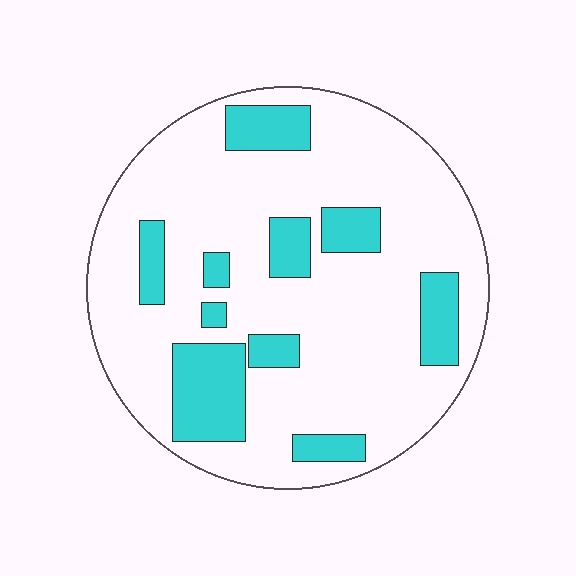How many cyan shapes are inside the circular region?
10.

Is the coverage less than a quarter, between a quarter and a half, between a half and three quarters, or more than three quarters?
Less than a quarter.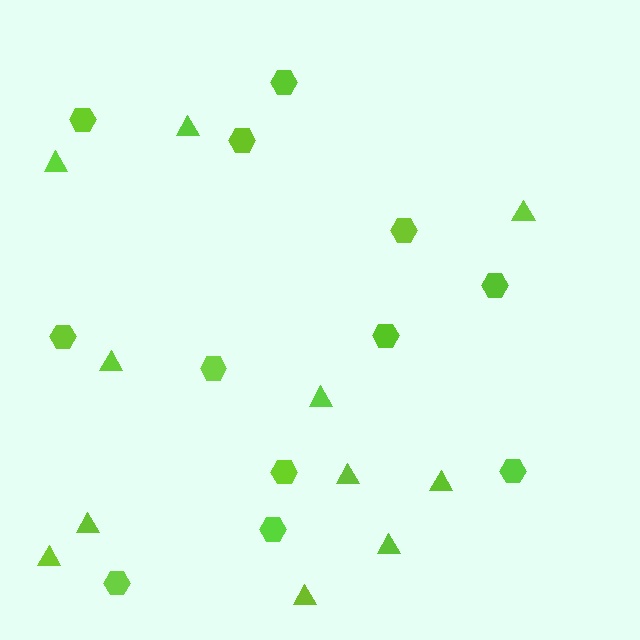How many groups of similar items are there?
There are 2 groups: one group of hexagons (12) and one group of triangles (11).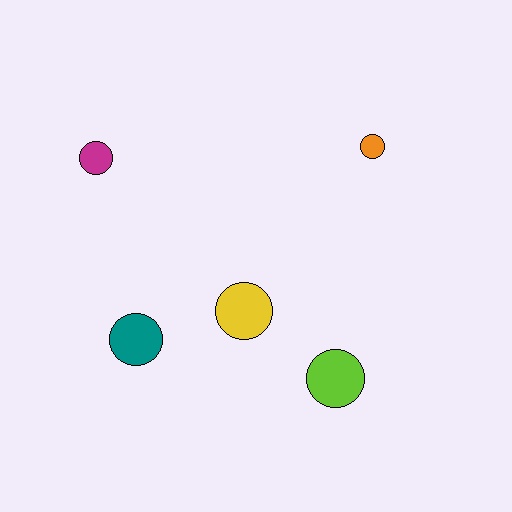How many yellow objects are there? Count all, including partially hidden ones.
There is 1 yellow object.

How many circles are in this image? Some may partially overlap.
There are 5 circles.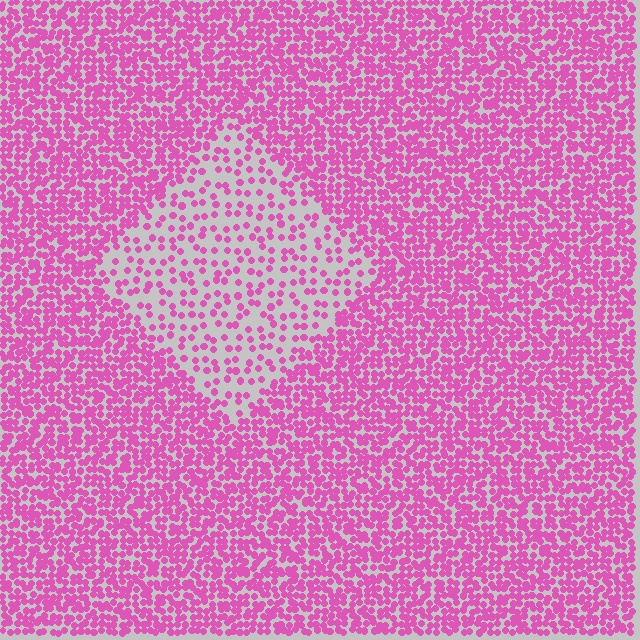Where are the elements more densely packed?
The elements are more densely packed outside the diamond boundary.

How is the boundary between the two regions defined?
The boundary is defined by a change in element density (approximately 2.5x ratio). All elements are the same color, size, and shape.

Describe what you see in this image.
The image contains small pink elements arranged at two different densities. A diamond-shaped region is visible where the elements are less densely packed than the surrounding area.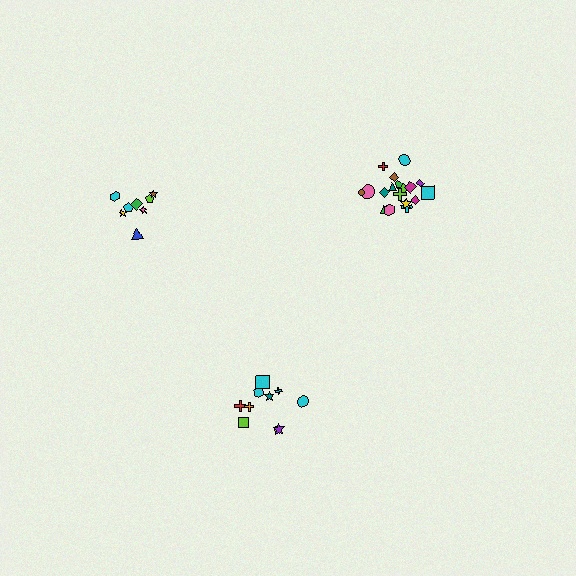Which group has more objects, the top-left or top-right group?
The top-right group.